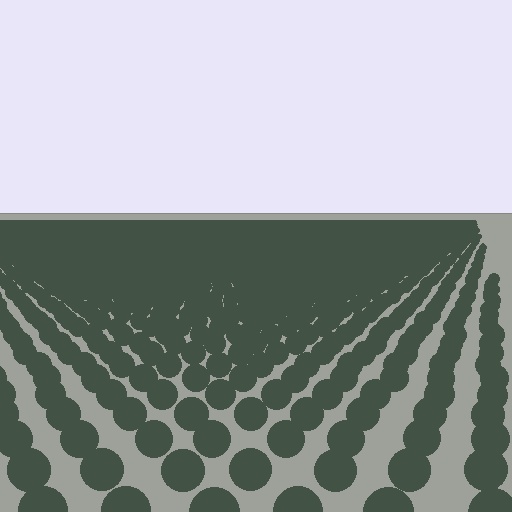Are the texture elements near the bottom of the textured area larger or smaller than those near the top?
Larger. Near the bottom, elements are closer to the viewer and appear at a bigger on-screen size.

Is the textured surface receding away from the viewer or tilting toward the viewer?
The surface is receding away from the viewer. Texture elements get smaller and denser toward the top.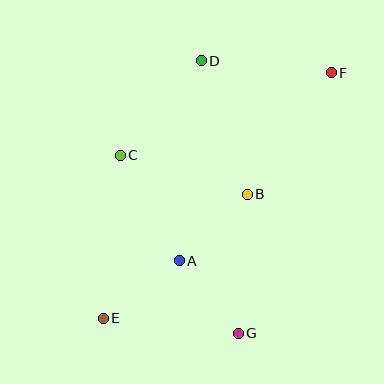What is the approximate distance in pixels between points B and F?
The distance between B and F is approximately 148 pixels.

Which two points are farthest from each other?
Points E and F are farthest from each other.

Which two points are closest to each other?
Points A and G are closest to each other.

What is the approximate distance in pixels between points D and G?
The distance between D and G is approximately 275 pixels.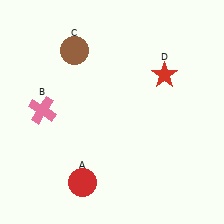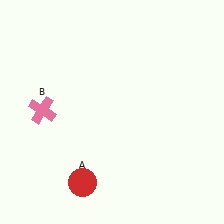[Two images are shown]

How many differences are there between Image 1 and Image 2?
There are 2 differences between the two images.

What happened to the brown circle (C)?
The brown circle (C) was removed in Image 2. It was in the top-left area of Image 1.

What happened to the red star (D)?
The red star (D) was removed in Image 2. It was in the top-right area of Image 1.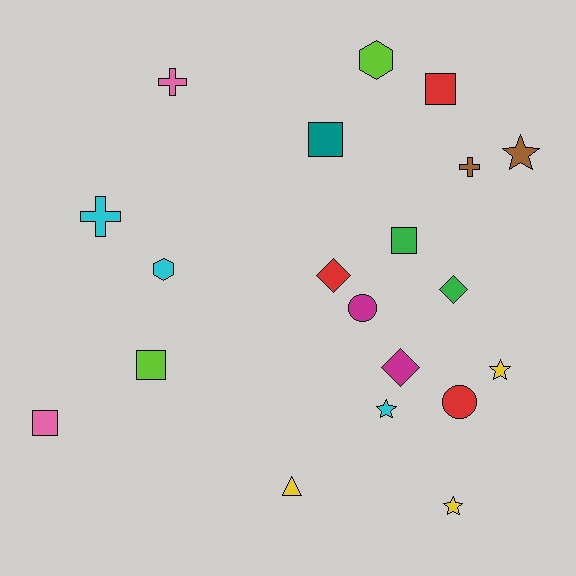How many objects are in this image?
There are 20 objects.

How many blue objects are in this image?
There are no blue objects.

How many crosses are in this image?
There are 3 crosses.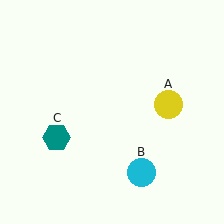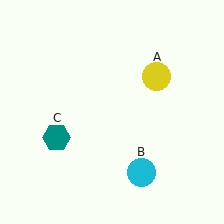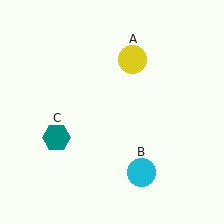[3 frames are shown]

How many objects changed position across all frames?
1 object changed position: yellow circle (object A).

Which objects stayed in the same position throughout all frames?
Cyan circle (object B) and teal hexagon (object C) remained stationary.